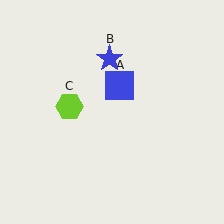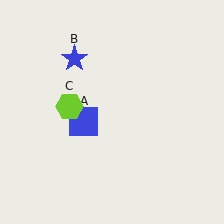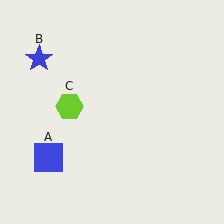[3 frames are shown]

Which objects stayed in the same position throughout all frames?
Lime hexagon (object C) remained stationary.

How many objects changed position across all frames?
2 objects changed position: blue square (object A), blue star (object B).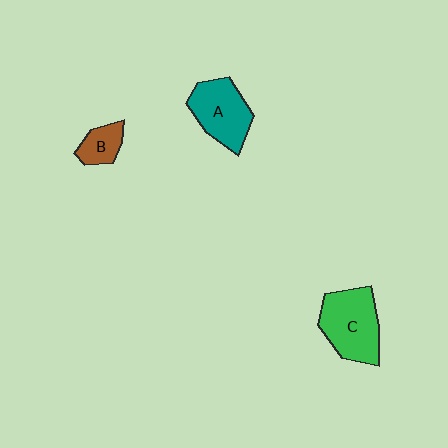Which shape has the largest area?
Shape C (green).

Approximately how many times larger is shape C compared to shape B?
Approximately 2.5 times.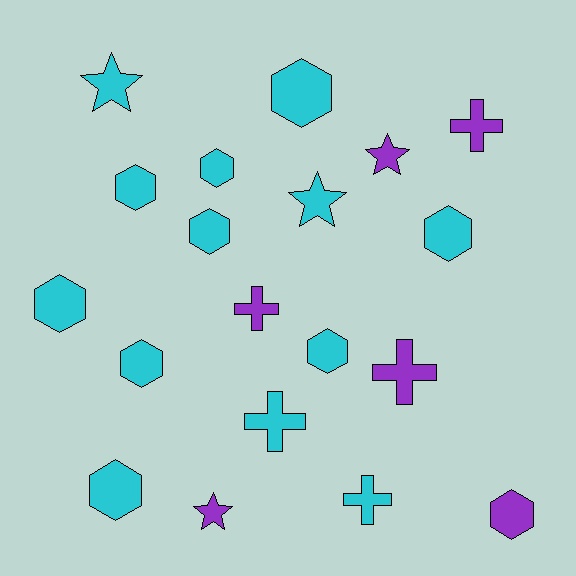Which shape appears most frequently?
Hexagon, with 10 objects.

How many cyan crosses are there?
There are 2 cyan crosses.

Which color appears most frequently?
Cyan, with 13 objects.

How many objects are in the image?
There are 19 objects.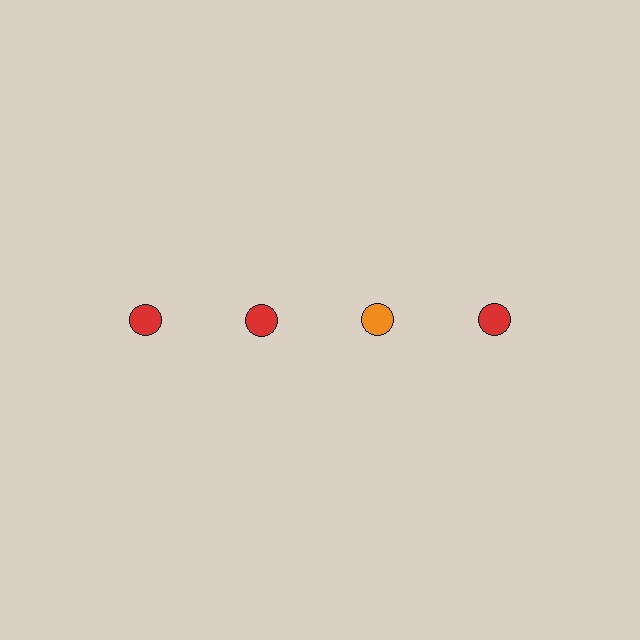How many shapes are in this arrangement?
There are 4 shapes arranged in a grid pattern.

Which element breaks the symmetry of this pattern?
The orange circle in the top row, center column breaks the symmetry. All other shapes are red circles.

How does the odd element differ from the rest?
It has a different color: orange instead of red.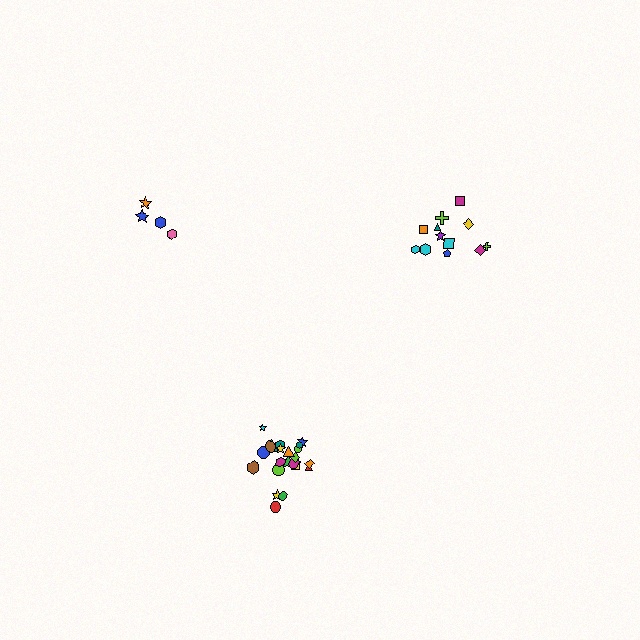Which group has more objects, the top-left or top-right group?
The top-right group.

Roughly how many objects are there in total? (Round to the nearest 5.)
Roughly 40 objects in total.